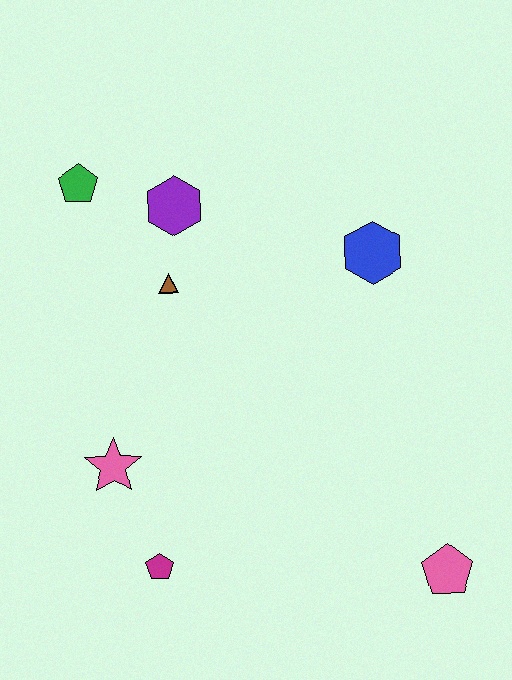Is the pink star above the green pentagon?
No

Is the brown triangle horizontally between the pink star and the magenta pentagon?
No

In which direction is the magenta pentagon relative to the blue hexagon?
The magenta pentagon is below the blue hexagon.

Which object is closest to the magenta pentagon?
The pink star is closest to the magenta pentagon.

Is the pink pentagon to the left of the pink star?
No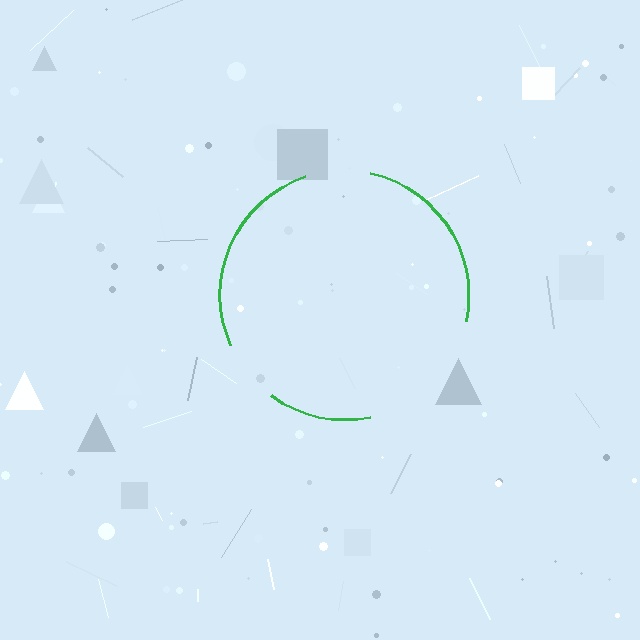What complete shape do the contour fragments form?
The contour fragments form a circle.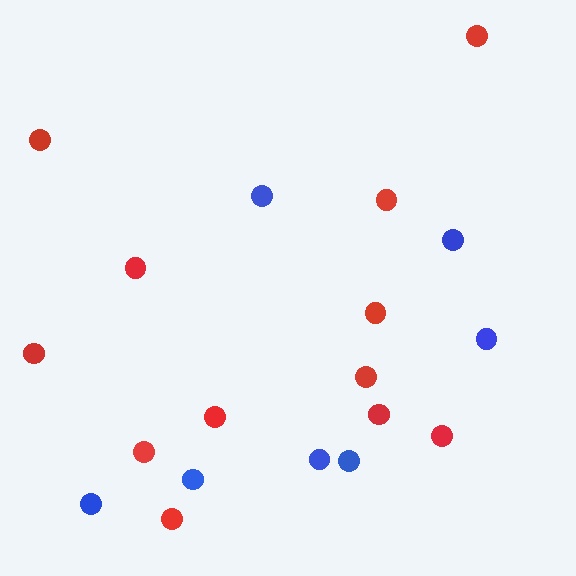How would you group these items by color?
There are 2 groups: one group of red circles (12) and one group of blue circles (7).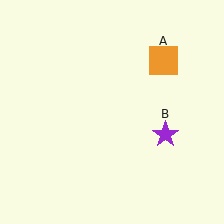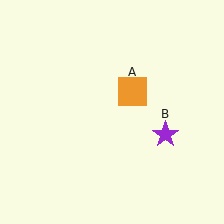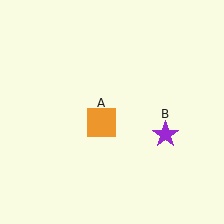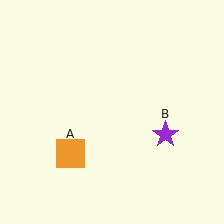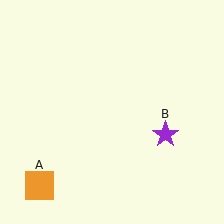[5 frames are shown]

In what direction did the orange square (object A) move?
The orange square (object A) moved down and to the left.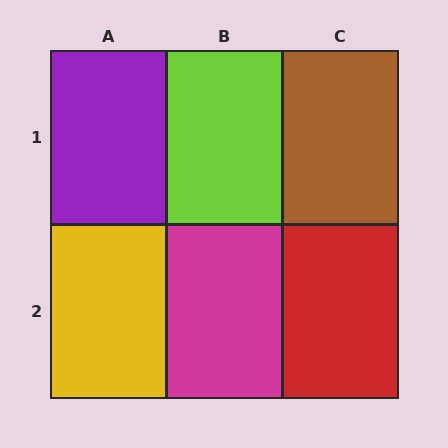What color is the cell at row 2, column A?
Yellow.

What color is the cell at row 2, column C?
Red.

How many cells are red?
1 cell is red.